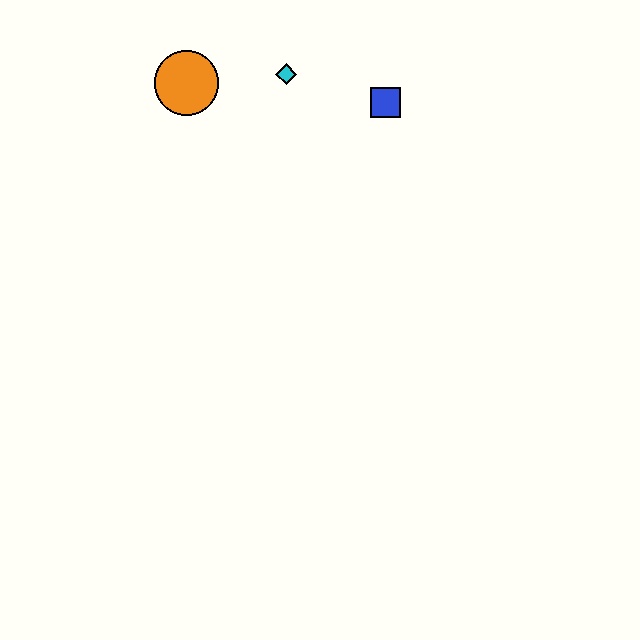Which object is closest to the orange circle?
The cyan diamond is closest to the orange circle.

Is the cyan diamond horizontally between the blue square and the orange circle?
Yes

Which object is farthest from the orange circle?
The blue square is farthest from the orange circle.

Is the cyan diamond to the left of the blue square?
Yes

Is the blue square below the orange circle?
Yes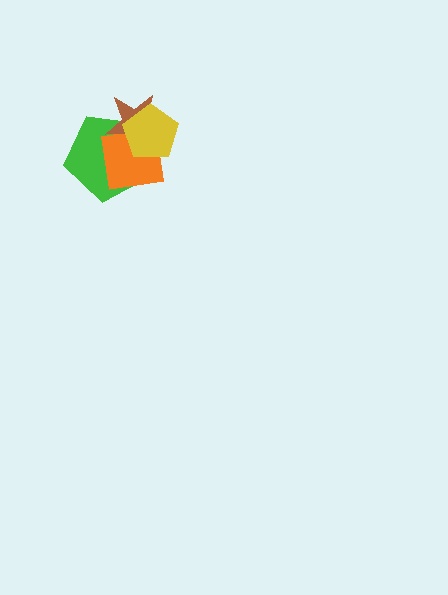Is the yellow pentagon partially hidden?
No, no other shape covers it.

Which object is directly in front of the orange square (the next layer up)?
The brown star is directly in front of the orange square.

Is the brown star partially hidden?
Yes, it is partially covered by another shape.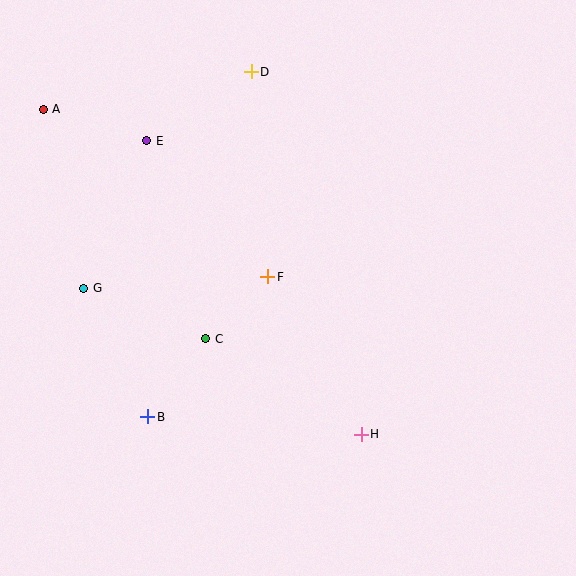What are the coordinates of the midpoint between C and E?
The midpoint between C and E is at (176, 240).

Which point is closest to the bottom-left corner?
Point B is closest to the bottom-left corner.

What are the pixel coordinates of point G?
Point G is at (84, 288).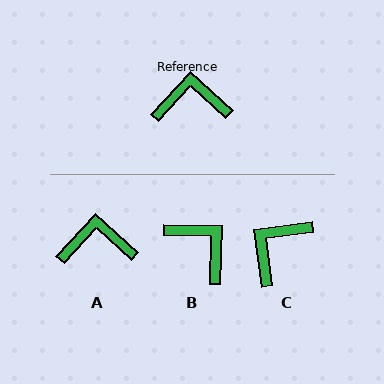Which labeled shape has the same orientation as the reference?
A.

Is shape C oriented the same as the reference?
No, it is off by about 50 degrees.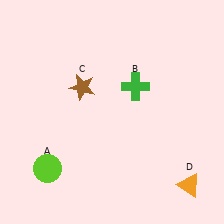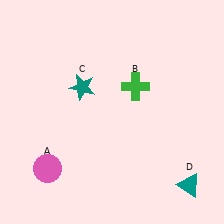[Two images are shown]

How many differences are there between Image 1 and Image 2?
There are 3 differences between the two images.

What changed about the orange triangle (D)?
In Image 1, D is orange. In Image 2, it changed to teal.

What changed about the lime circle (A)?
In Image 1, A is lime. In Image 2, it changed to pink.